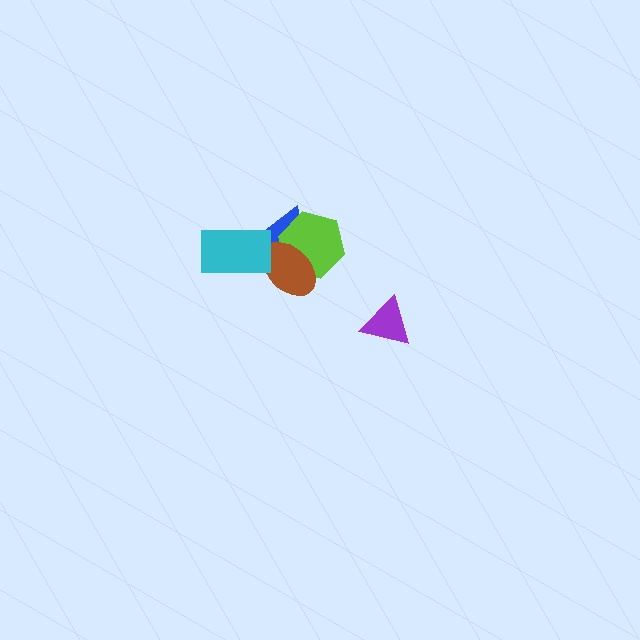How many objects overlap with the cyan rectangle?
2 objects overlap with the cyan rectangle.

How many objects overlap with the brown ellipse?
3 objects overlap with the brown ellipse.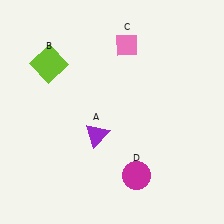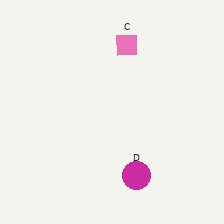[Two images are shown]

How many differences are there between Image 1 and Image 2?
There are 2 differences between the two images.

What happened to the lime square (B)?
The lime square (B) was removed in Image 2. It was in the top-left area of Image 1.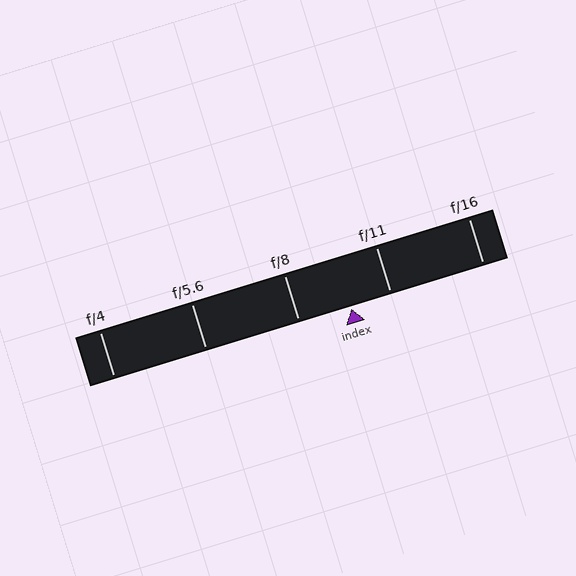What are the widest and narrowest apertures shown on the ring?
The widest aperture shown is f/4 and the narrowest is f/16.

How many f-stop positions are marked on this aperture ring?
There are 5 f-stop positions marked.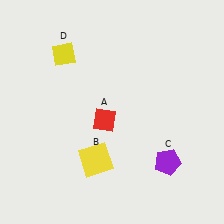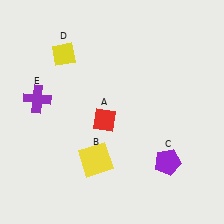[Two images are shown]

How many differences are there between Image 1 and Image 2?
There is 1 difference between the two images.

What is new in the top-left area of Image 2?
A purple cross (E) was added in the top-left area of Image 2.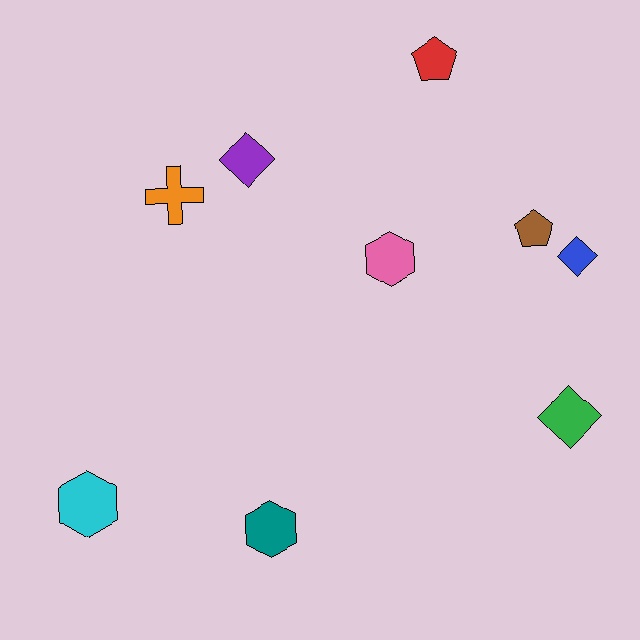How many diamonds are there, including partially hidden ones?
There are 3 diamonds.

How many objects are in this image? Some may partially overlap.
There are 9 objects.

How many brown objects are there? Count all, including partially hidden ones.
There is 1 brown object.